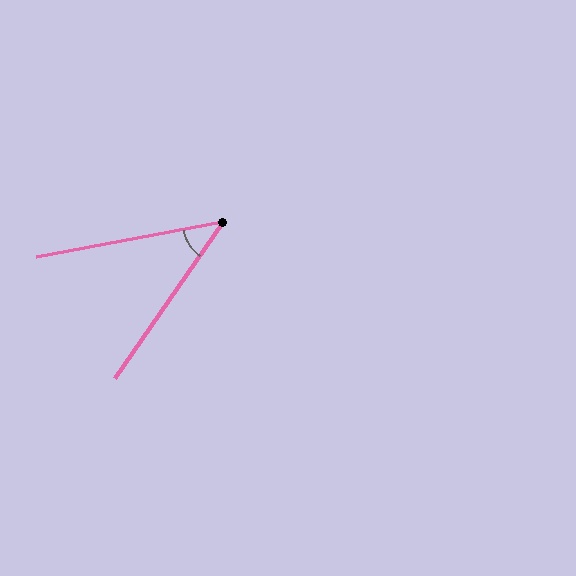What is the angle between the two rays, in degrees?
Approximately 45 degrees.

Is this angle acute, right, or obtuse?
It is acute.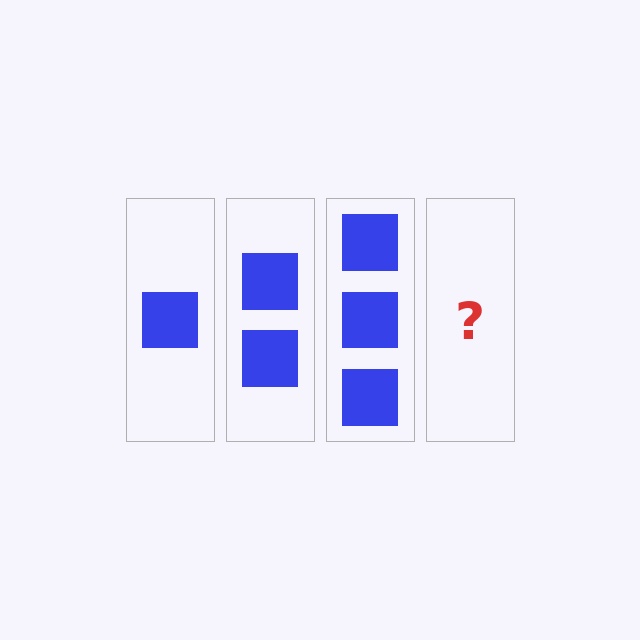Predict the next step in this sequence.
The next step is 4 squares.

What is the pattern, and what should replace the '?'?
The pattern is that each step adds one more square. The '?' should be 4 squares.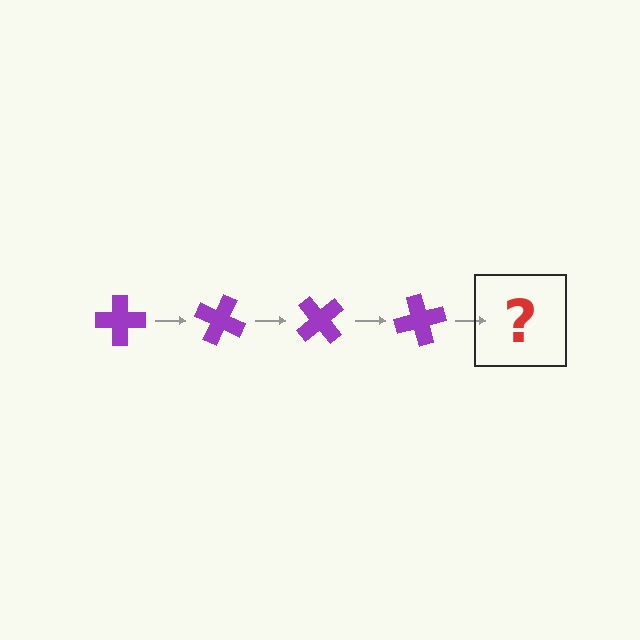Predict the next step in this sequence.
The next step is a purple cross rotated 100 degrees.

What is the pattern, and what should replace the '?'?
The pattern is that the cross rotates 25 degrees each step. The '?' should be a purple cross rotated 100 degrees.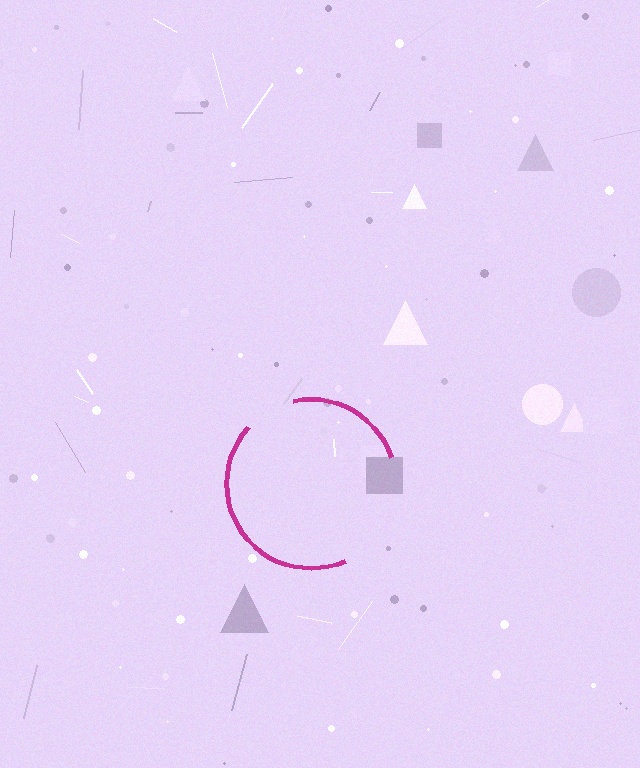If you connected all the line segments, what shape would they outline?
They would outline a circle.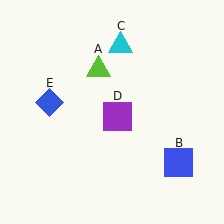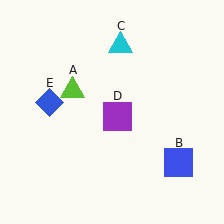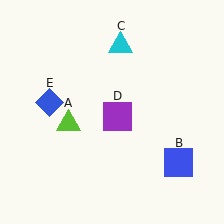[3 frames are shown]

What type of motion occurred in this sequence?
The lime triangle (object A) rotated counterclockwise around the center of the scene.